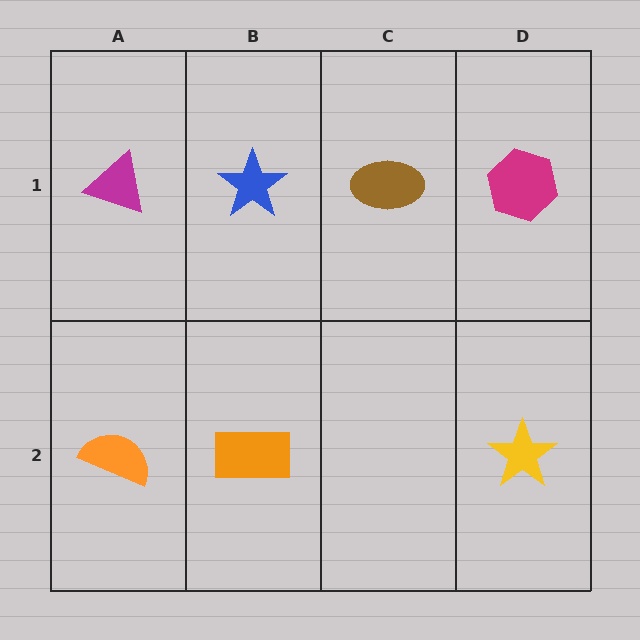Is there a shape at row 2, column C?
No, that cell is empty.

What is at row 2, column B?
An orange rectangle.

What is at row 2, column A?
An orange semicircle.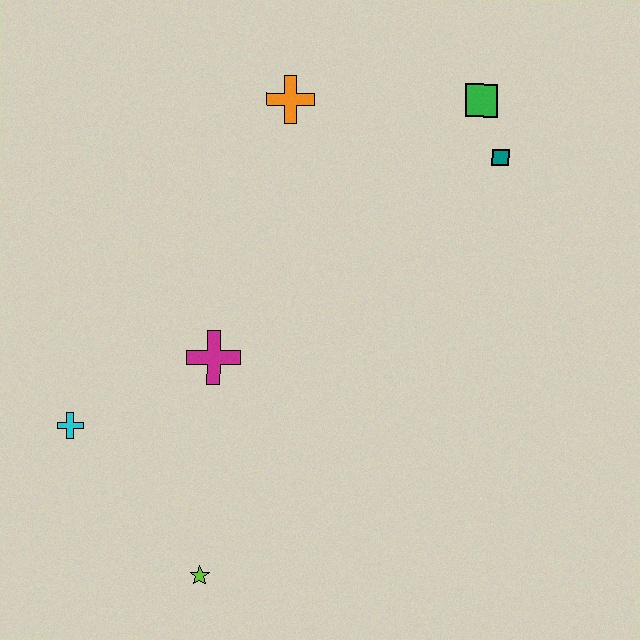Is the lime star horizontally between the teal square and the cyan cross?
Yes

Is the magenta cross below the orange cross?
Yes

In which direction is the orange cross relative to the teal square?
The orange cross is to the left of the teal square.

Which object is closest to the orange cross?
The green square is closest to the orange cross.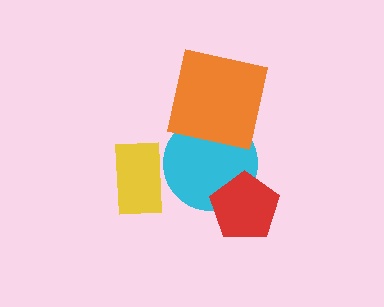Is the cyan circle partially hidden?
Yes, it is partially covered by another shape.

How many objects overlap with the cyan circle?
3 objects overlap with the cyan circle.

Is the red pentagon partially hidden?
No, no other shape covers it.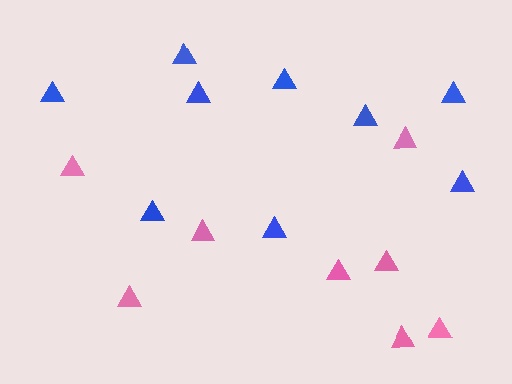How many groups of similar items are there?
There are 2 groups: one group of blue triangles (9) and one group of pink triangles (8).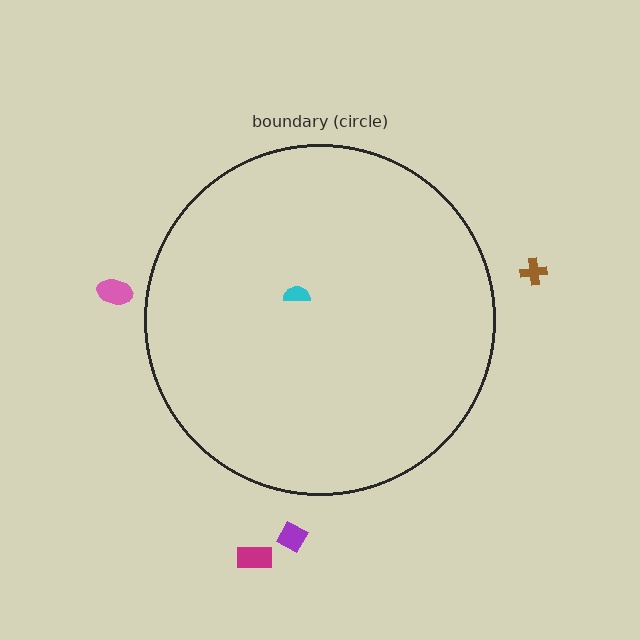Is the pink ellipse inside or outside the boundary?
Outside.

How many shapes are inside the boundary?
1 inside, 4 outside.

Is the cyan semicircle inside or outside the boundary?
Inside.